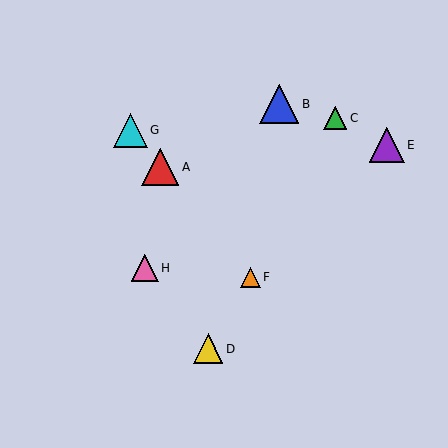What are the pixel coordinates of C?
Object C is at (335, 118).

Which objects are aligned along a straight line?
Objects A, F, G are aligned along a straight line.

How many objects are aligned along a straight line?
3 objects (A, F, G) are aligned along a straight line.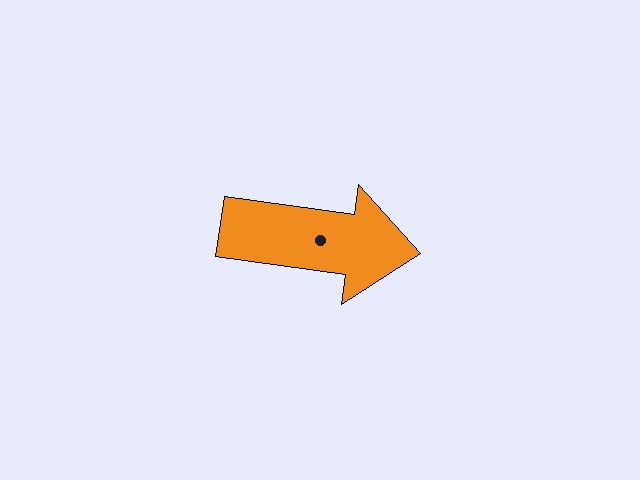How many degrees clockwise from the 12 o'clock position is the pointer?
Approximately 98 degrees.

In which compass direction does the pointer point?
East.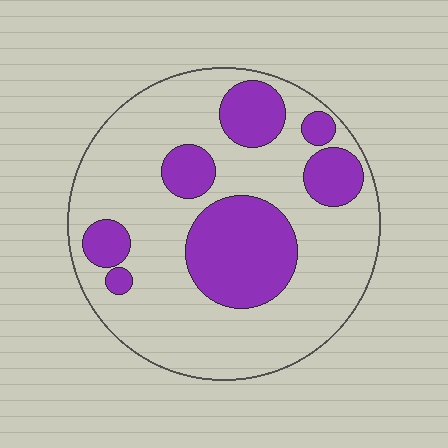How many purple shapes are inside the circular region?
7.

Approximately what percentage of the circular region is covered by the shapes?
Approximately 30%.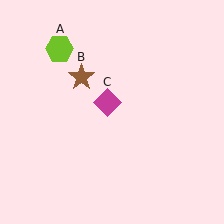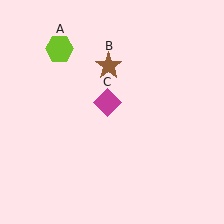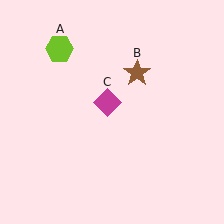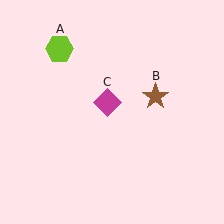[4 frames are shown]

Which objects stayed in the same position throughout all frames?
Lime hexagon (object A) and magenta diamond (object C) remained stationary.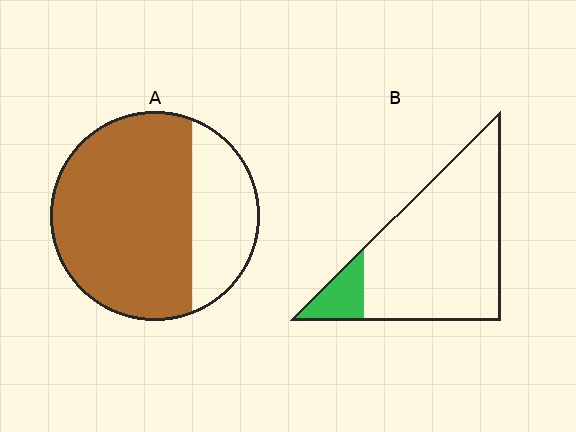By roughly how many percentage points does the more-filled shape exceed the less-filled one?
By roughly 60 percentage points (A over B).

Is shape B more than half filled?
No.